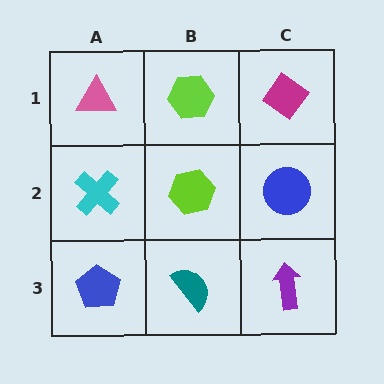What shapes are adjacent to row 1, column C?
A blue circle (row 2, column C), a lime hexagon (row 1, column B).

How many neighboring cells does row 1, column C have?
2.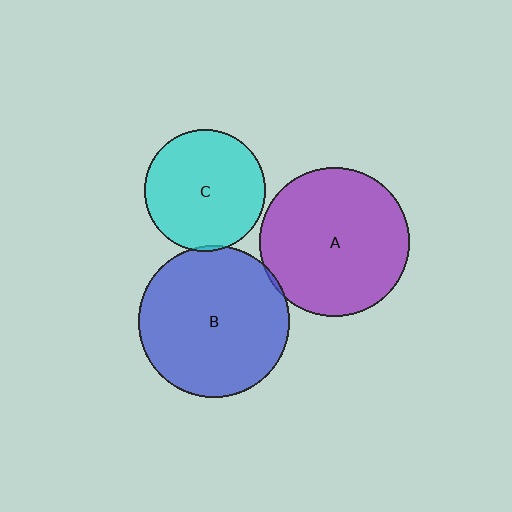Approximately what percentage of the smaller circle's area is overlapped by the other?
Approximately 5%.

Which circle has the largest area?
Circle B (blue).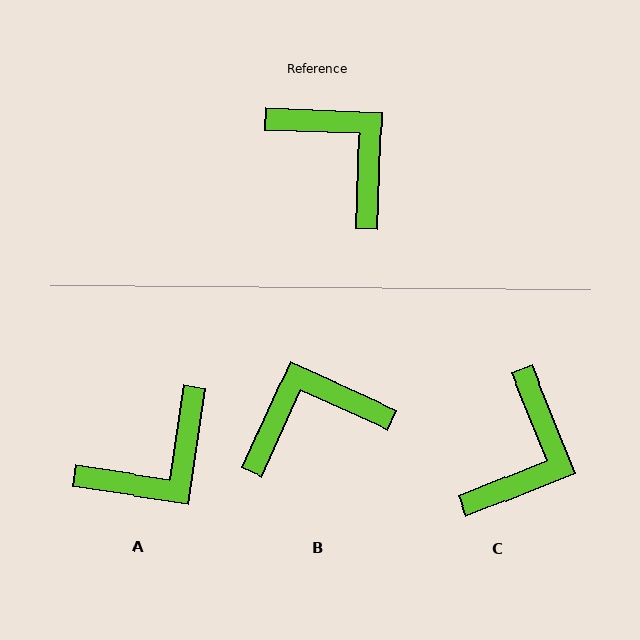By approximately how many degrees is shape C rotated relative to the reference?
Approximately 66 degrees clockwise.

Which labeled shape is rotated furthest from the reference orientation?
A, about 96 degrees away.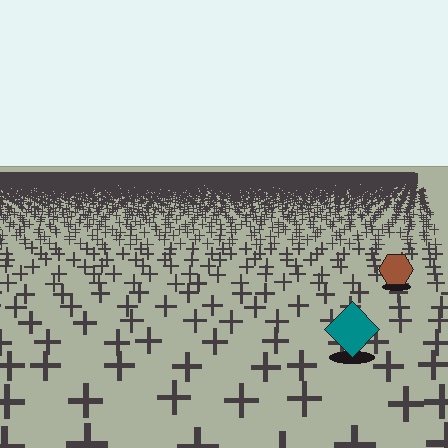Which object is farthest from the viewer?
The brown hexagon is farthest from the viewer. It appears smaller and the ground texture around it is denser.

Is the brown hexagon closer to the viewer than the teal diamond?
No. The teal diamond is closer — you can tell from the texture gradient: the ground texture is coarser near it.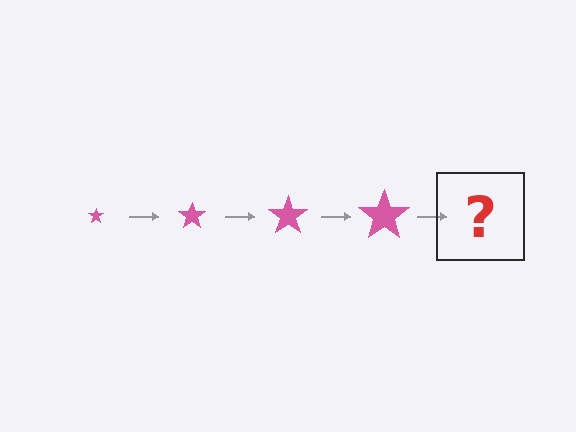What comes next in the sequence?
The next element should be a pink star, larger than the previous one.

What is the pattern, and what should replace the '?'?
The pattern is that the star gets progressively larger each step. The '?' should be a pink star, larger than the previous one.